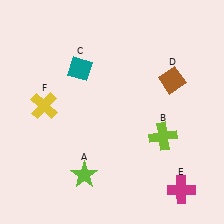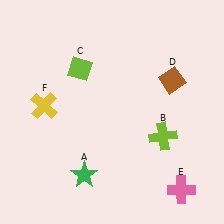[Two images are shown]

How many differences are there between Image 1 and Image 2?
There are 3 differences between the two images.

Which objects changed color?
A changed from lime to green. C changed from teal to lime. E changed from magenta to pink.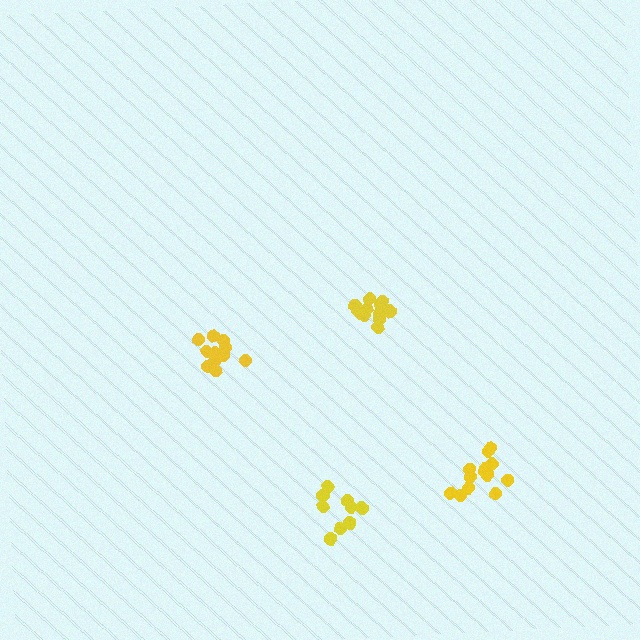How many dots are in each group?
Group 1: 9 dots, Group 2: 13 dots, Group 3: 13 dots, Group 4: 12 dots (47 total).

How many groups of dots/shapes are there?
There are 4 groups.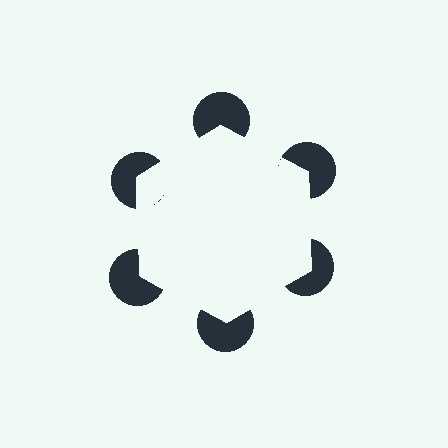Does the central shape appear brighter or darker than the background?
It typically appears slightly brighter than the background, even though no actual brightness change is drawn.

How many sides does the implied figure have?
6 sides.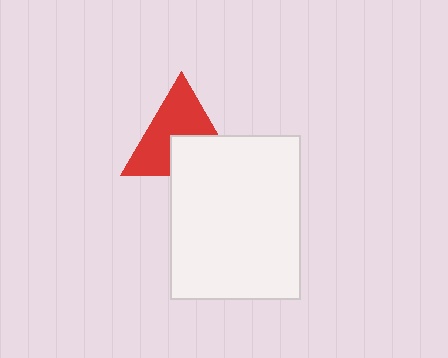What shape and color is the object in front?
The object in front is a white rectangle.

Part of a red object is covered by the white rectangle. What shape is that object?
It is a triangle.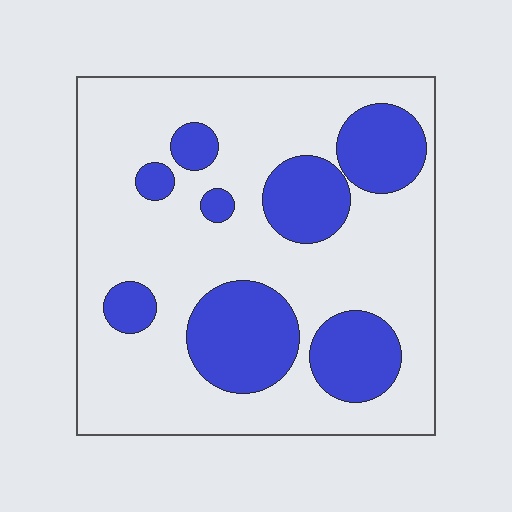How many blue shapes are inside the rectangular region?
8.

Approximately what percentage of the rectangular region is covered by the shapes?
Approximately 30%.